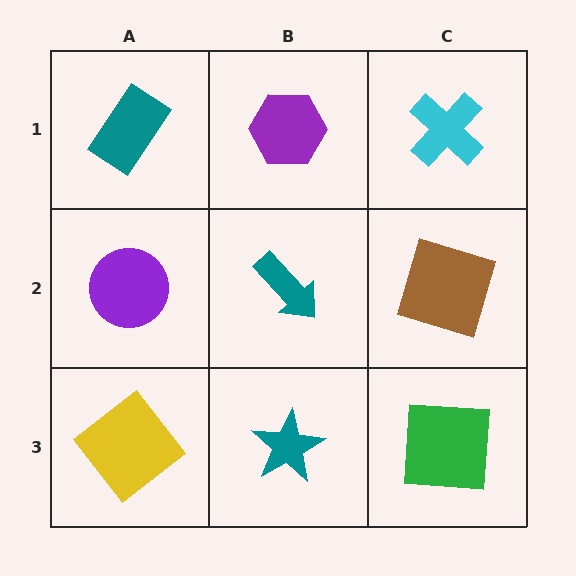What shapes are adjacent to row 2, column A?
A teal rectangle (row 1, column A), a yellow diamond (row 3, column A), a teal arrow (row 2, column B).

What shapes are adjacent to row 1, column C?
A brown square (row 2, column C), a purple hexagon (row 1, column B).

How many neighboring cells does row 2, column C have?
3.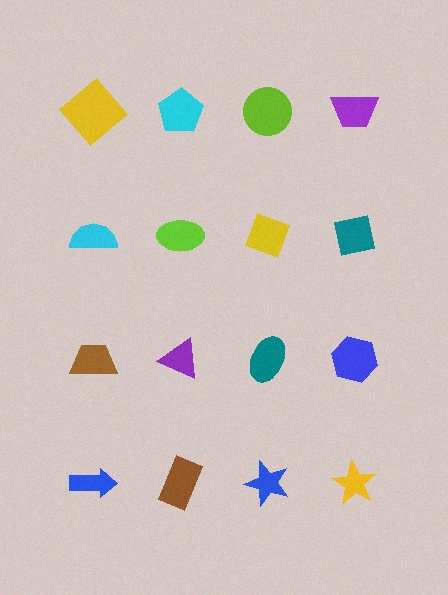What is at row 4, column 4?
A yellow star.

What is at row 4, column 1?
A blue arrow.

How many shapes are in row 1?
4 shapes.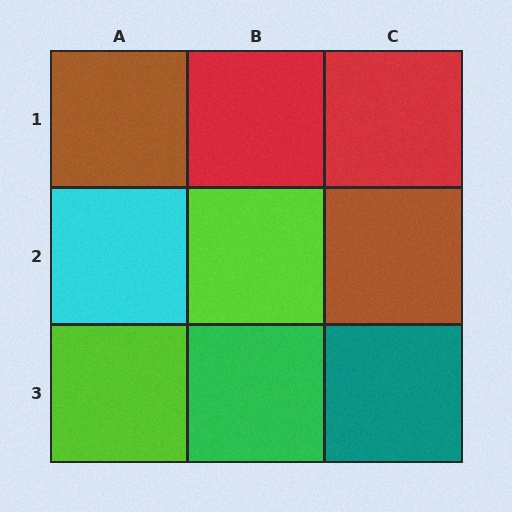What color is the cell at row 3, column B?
Green.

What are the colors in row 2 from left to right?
Cyan, lime, brown.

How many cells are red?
2 cells are red.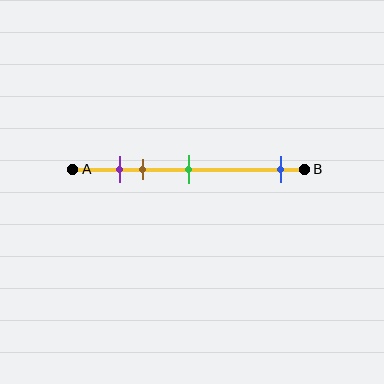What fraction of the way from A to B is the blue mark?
The blue mark is approximately 90% (0.9) of the way from A to B.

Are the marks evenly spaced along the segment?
No, the marks are not evenly spaced.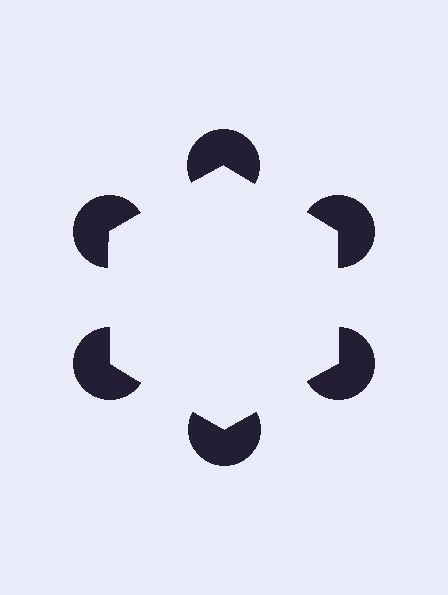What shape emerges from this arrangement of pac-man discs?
An illusory hexagon — its edges are inferred from the aligned wedge cuts in the pac-man discs, not physically drawn.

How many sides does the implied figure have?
6 sides.